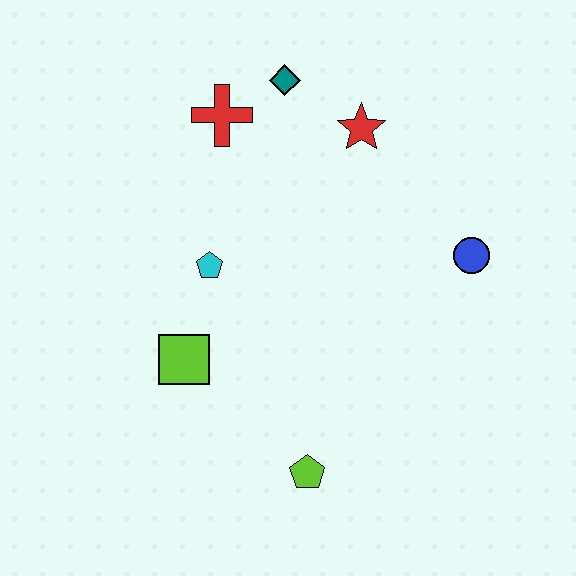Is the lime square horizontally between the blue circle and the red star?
No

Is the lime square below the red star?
Yes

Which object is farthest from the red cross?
The lime pentagon is farthest from the red cross.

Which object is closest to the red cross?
The teal diamond is closest to the red cross.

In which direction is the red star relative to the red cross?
The red star is to the right of the red cross.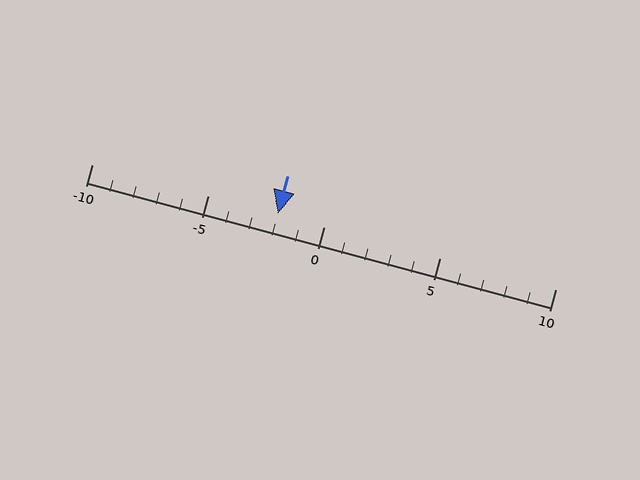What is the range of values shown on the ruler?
The ruler shows values from -10 to 10.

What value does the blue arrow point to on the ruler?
The blue arrow points to approximately -2.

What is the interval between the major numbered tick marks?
The major tick marks are spaced 5 units apart.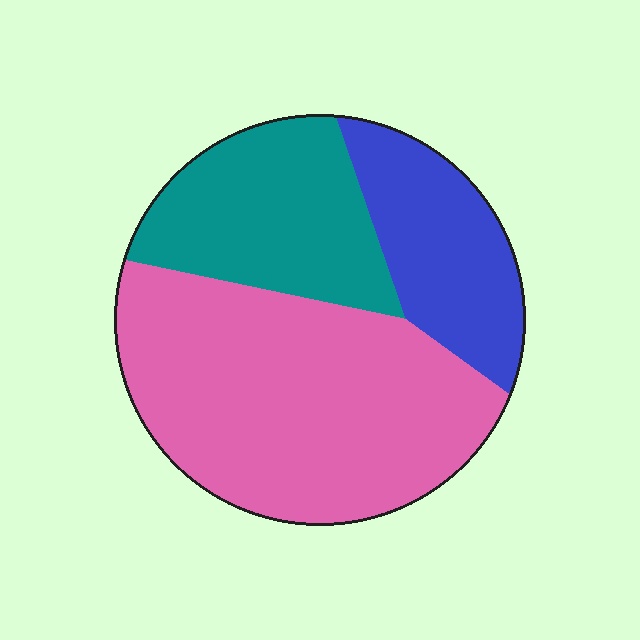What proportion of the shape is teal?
Teal covers around 25% of the shape.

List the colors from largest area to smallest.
From largest to smallest: pink, teal, blue.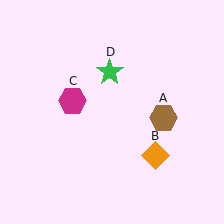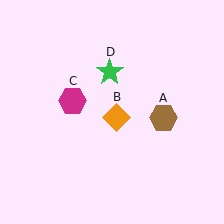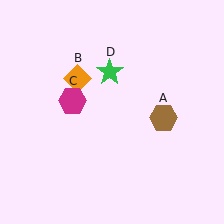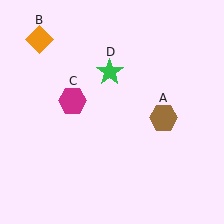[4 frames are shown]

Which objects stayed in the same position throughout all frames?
Brown hexagon (object A) and magenta hexagon (object C) and green star (object D) remained stationary.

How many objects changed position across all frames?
1 object changed position: orange diamond (object B).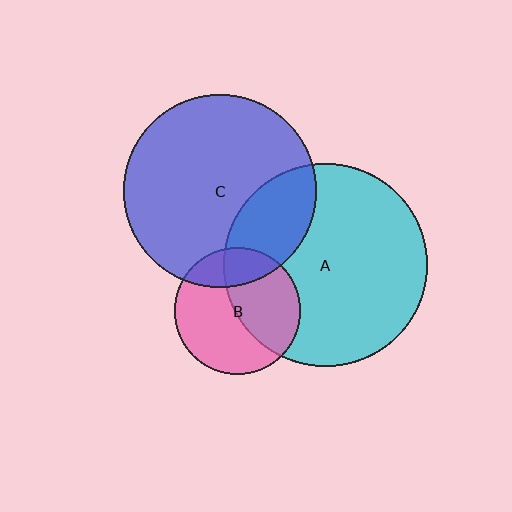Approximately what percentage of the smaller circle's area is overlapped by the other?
Approximately 25%.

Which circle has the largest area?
Circle A (cyan).